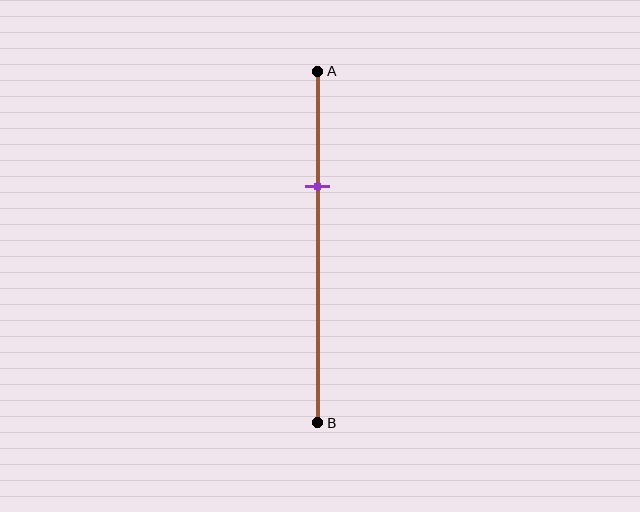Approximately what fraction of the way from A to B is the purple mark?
The purple mark is approximately 35% of the way from A to B.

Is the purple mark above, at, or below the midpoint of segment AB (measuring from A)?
The purple mark is above the midpoint of segment AB.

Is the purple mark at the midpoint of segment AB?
No, the mark is at about 35% from A, not at the 50% midpoint.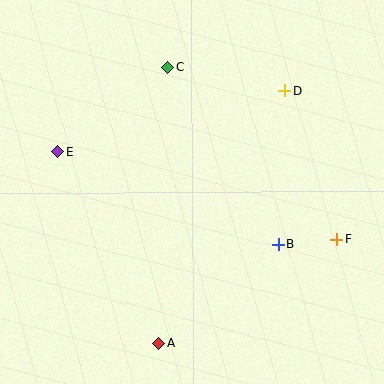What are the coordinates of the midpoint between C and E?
The midpoint between C and E is at (113, 110).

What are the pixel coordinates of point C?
Point C is at (168, 67).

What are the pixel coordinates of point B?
Point B is at (279, 244).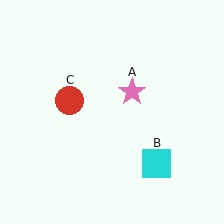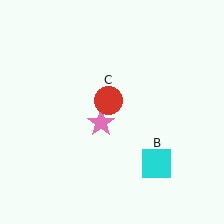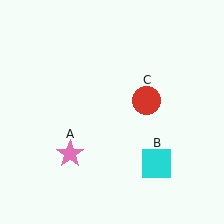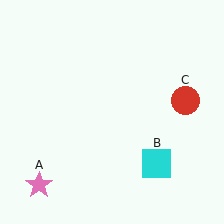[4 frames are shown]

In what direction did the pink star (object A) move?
The pink star (object A) moved down and to the left.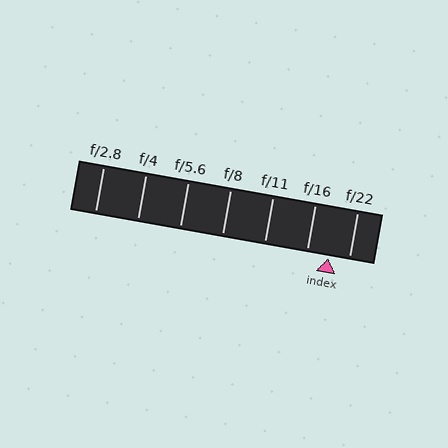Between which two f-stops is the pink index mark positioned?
The index mark is between f/16 and f/22.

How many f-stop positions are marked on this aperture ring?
There are 7 f-stop positions marked.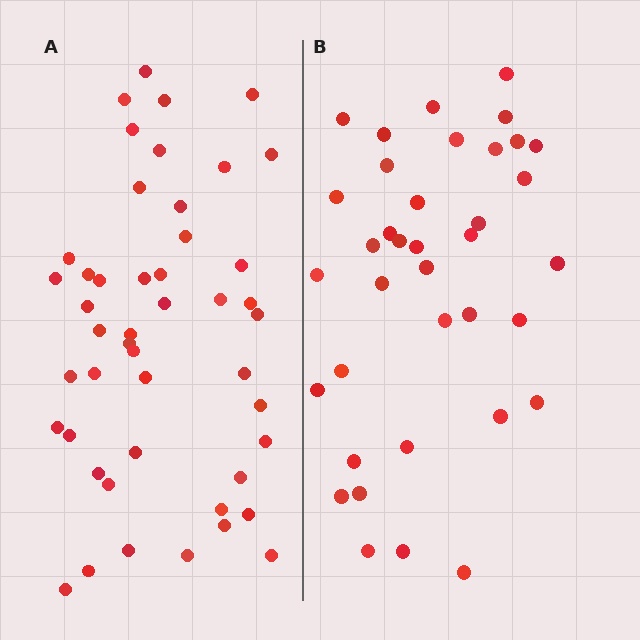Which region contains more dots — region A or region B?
Region A (the left region) has more dots.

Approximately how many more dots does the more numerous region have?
Region A has roughly 10 or so more dots than region B.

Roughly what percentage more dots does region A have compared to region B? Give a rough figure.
About 25% more.